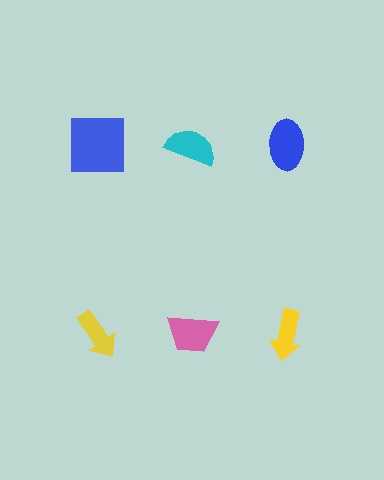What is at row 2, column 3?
A yellow arrow.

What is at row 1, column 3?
A blue ellipse.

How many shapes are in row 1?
3 shapes.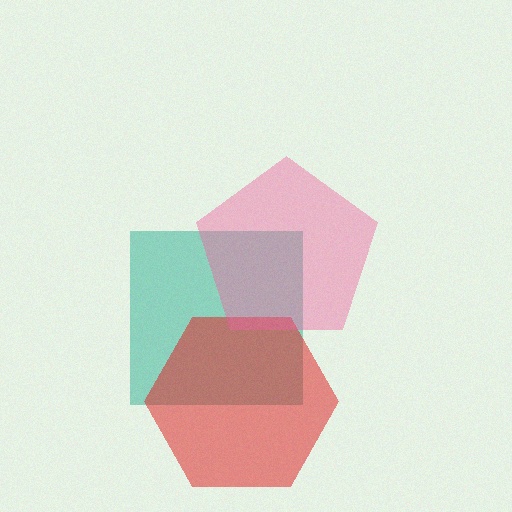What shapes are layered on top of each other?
The layered shapes are: a teal square, a red hexagon, a pink pentagon.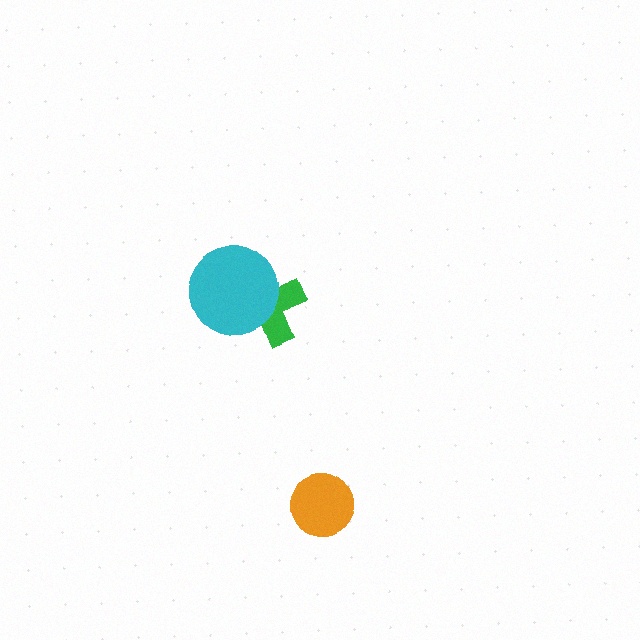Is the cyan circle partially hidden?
No, no other shape covers it.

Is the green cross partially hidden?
Yes, it is partially covered by another shape.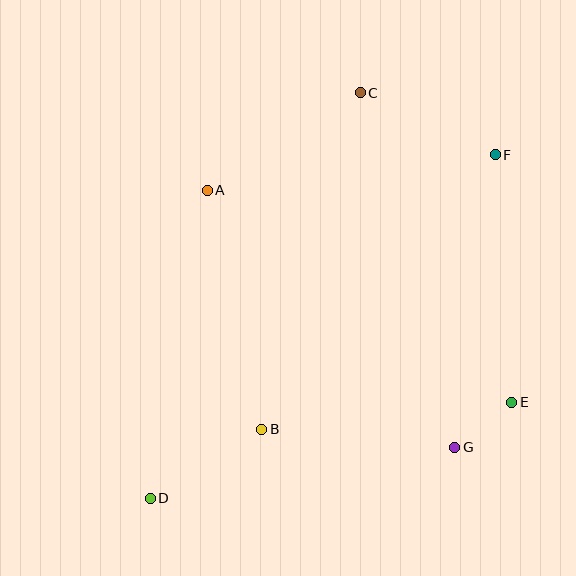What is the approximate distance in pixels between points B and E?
The distance between B and E is approximately 251 pixels.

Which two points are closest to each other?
Points E and G are closest to each other.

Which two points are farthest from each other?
Points D and F are farthest from each other.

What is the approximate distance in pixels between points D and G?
The distance between D and G is approximately 309 pixels.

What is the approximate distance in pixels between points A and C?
The distance between A and C is approximately 181 pixels.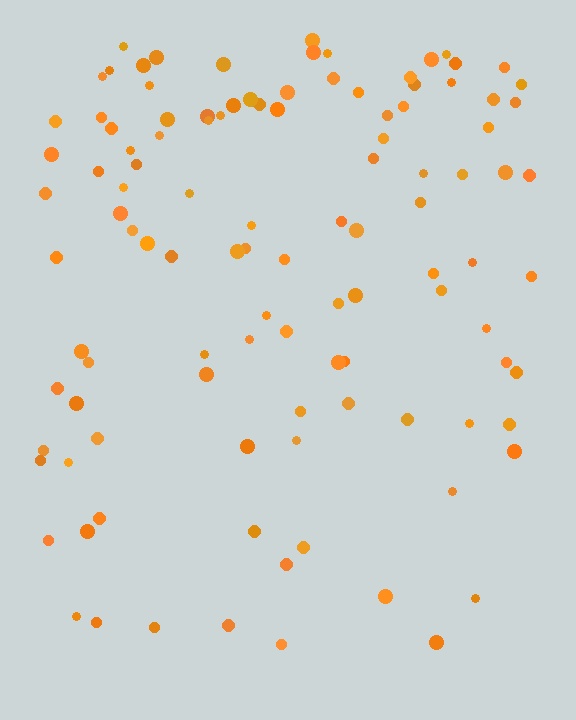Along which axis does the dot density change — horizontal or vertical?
Vertical.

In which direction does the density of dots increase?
From bottom to top, with the top side densest.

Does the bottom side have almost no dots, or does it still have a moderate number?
Still a moderate number, just noticeably fewer than the top.